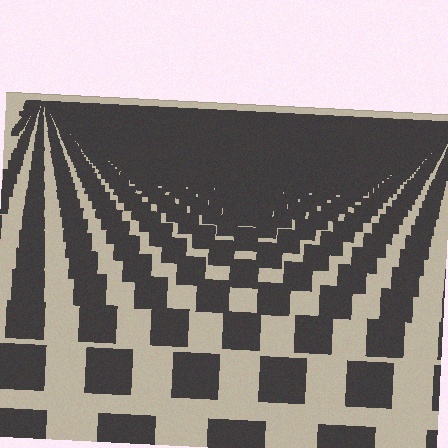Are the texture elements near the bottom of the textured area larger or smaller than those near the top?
Larger. Near the bottom, elements are closer to the viewer and appear at a bigger on-screen size.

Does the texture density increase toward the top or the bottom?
Density increases toward the top.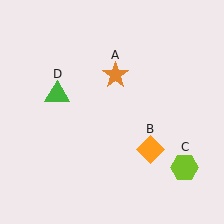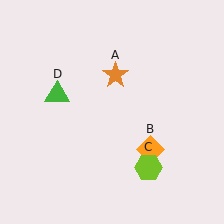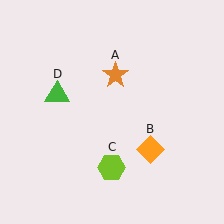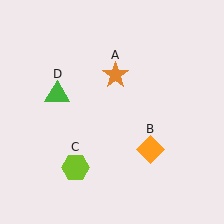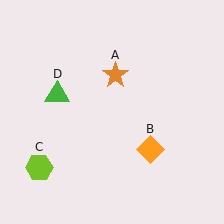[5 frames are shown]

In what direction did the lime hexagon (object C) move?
The lime hexagon (object C) moved left.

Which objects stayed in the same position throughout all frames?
Orange star (object A) and orange diamond (object B) and green triangle (object D) remained stationary.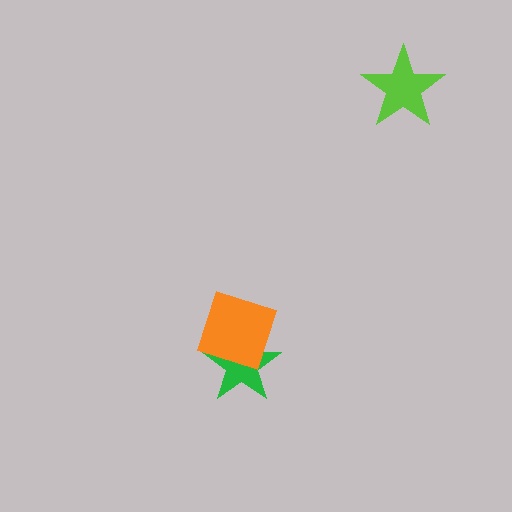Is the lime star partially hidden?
No, no other shape covers it.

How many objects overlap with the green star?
1 object overlaps with the green star.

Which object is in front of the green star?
The orange diamond is in front of the green star.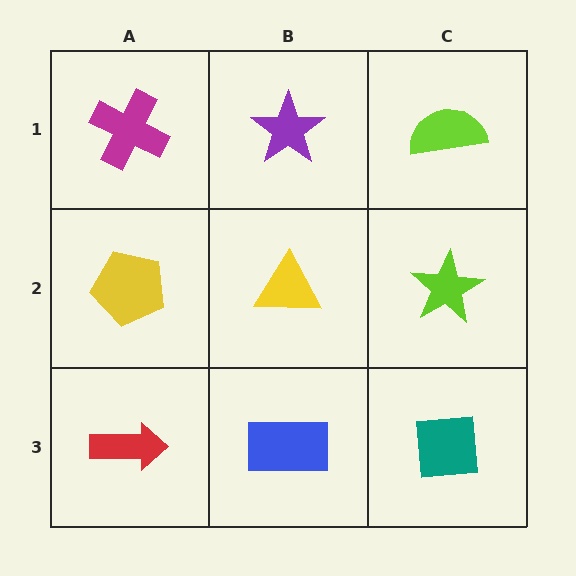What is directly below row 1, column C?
A lime star.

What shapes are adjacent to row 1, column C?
A lime star (row 2, column C), a purple star (row 1, column B).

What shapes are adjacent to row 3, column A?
A yellow pentagon (row 2, column A), a blue rectangle (row 3, column B).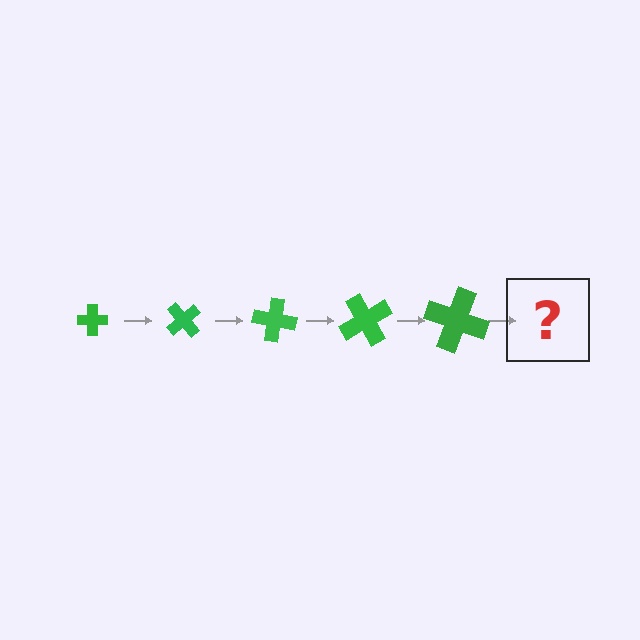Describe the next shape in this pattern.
It should be a cross, larger than the previous one and rotated 250 degrees from the start.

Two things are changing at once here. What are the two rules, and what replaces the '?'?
The two rules are that the cross grows larger each step and it rotates 50 degrees each step. The '?' should be a cross, larger than the previous one and rotated 250 degrees from the start.